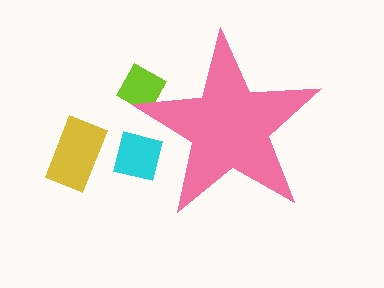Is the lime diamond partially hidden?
Yes, the lime diamond is partially hidden behind the pink star.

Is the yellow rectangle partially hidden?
No, the yellow rectangle is fully visible.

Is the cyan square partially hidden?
Yes, the cyan square is partially hidden behind the pink star.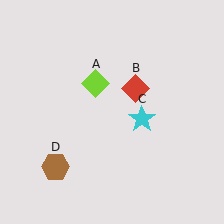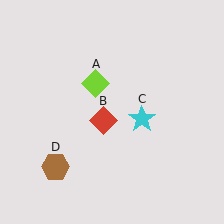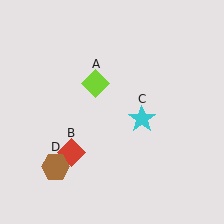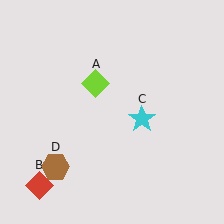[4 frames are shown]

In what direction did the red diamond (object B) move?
The red diamond (object B) moved down and to the left.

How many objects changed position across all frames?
1 object changed position: red diamond (object B).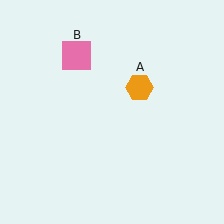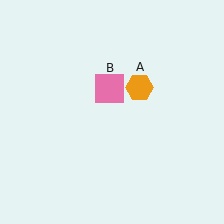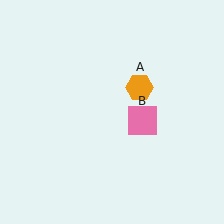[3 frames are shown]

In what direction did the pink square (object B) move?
The pink square (object B) moved down and to the right.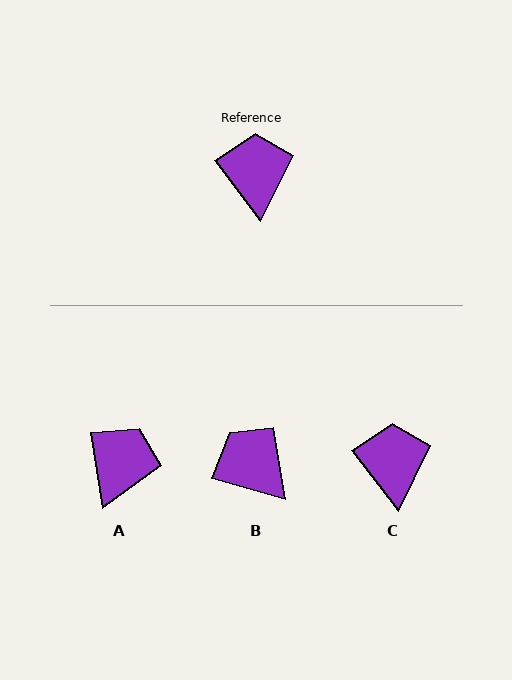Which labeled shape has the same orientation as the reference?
C.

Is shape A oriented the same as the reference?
No, it is off by about 28 degrees.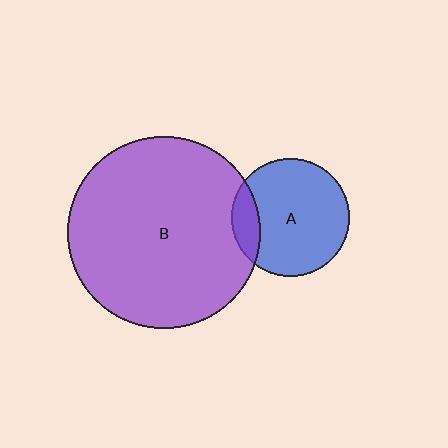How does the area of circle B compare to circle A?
Approximately 2.6 times.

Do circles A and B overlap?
Yes.